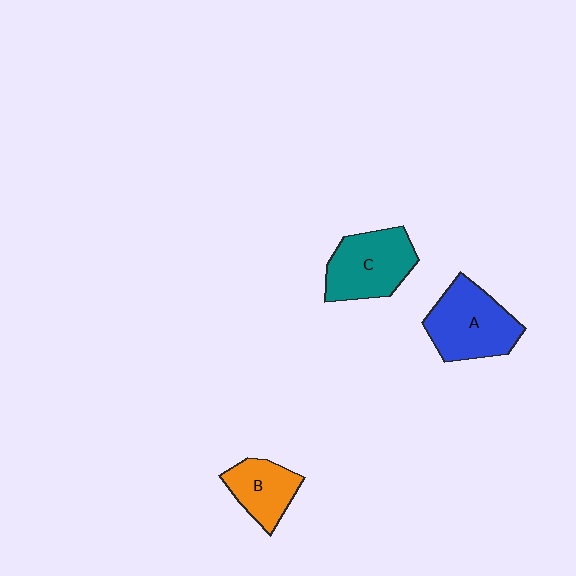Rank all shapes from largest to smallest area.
From largest to smallest: A (blue), C (teal), B (orange).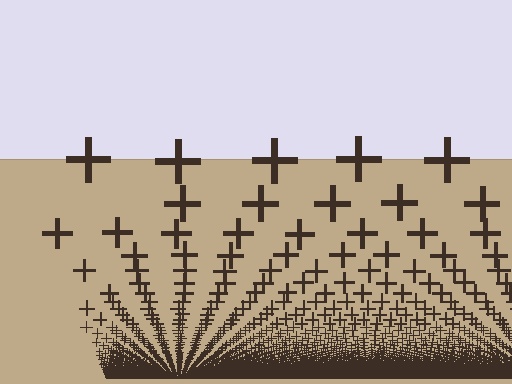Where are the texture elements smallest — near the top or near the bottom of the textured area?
Near the bottom.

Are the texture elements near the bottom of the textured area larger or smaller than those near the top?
Smaller. The gradient is inverted — elements near the bottom are smaller and denser.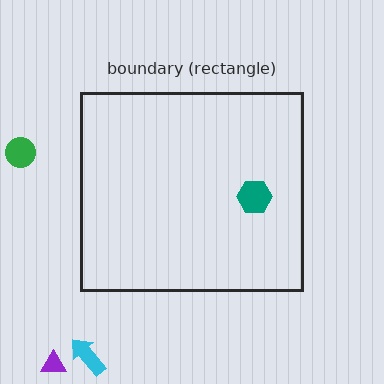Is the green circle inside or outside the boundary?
Outside.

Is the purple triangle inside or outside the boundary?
Outside.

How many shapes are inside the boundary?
1 inside, 3 outside.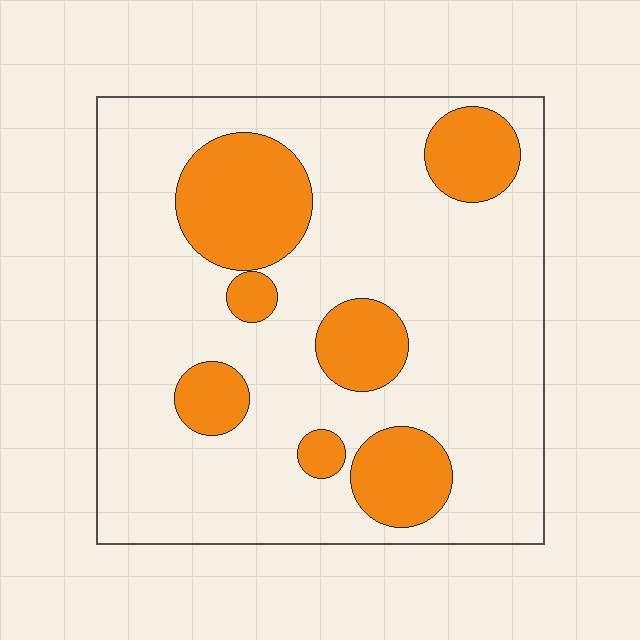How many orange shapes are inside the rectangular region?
7.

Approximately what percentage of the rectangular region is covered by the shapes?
Approximately 25%.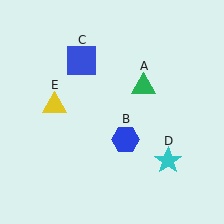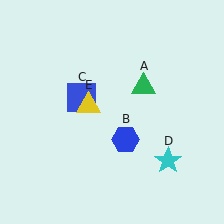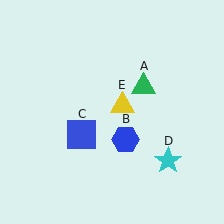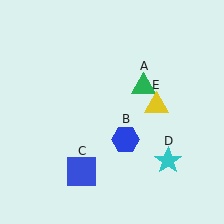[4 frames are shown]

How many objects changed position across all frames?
2 objects changed position: blue square (object C), yellow triangle (object E).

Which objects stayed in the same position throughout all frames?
Green triangle (object A) and blue hexagon (object B) and cyan star (object D) remained stationary.